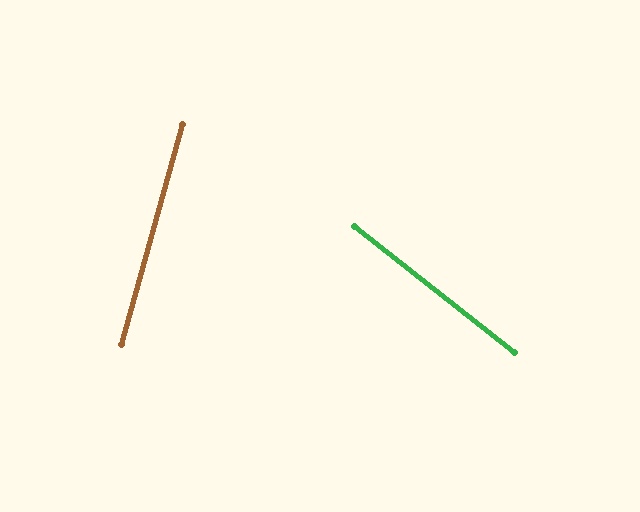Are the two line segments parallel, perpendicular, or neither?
Neither parallel nor perpendicular — they differ by about 67°.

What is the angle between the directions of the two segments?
Approximately 67 degrees.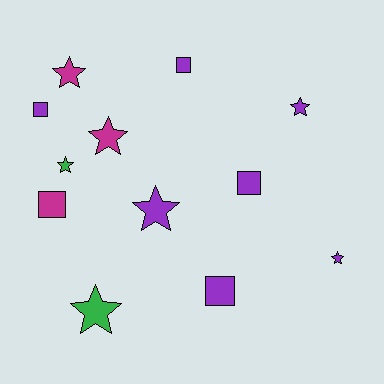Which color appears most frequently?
Purple, with 7 objects.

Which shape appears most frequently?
Star, with 7 objects.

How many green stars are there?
There are 2 green stars.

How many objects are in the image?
There are 12 objects.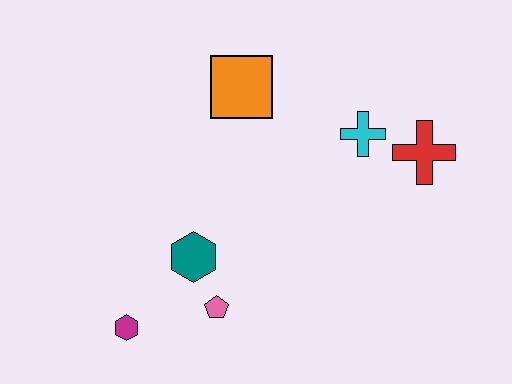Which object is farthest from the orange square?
The magenta hexagon is farthest from the orange square.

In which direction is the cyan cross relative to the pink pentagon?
The cyan cross is above the pink pentagon.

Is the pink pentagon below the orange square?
Yes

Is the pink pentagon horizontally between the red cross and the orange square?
No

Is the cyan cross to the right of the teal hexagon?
Yes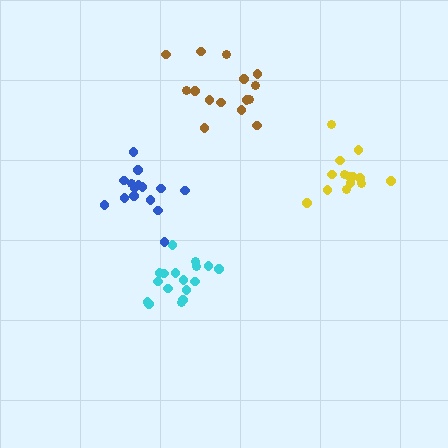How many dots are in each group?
Group 1: 17 dots, Group 2: 15 dots, Group 3: 14 dots, Group 4: 15 dots (61 total).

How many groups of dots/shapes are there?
There are 4 groups.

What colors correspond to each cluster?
The clusters are colored: cyan, blue, yellow, brown.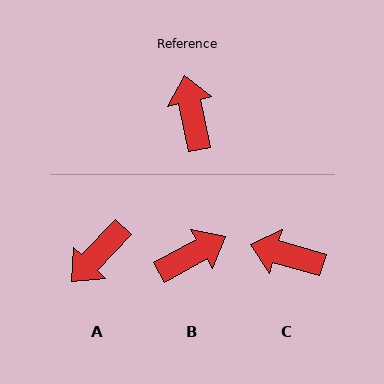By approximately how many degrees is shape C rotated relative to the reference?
Approximately 62 degrees counter-clockwise.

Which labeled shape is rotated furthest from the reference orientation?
A, about 125 degrees away.